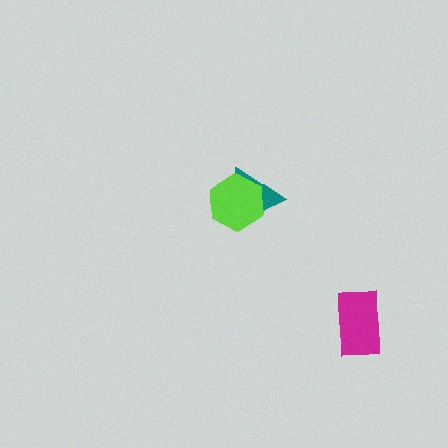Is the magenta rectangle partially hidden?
No, no other shape covers it.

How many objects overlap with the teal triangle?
1 object overlaps with the teal triangle.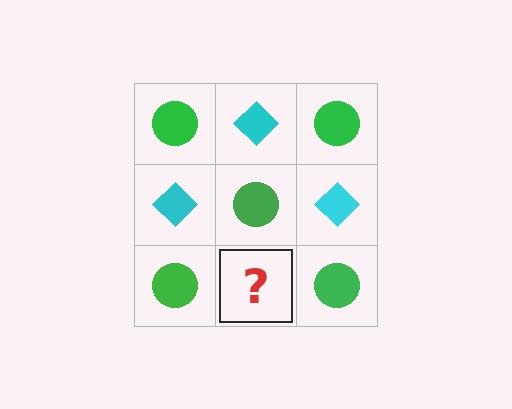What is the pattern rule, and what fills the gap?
The rule is that it alternates green circle and cyan diamond in a checkerboard pattern. The gap should be filled with a cyan diamond.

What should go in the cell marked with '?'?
The missing cell should contain a cyan diamond.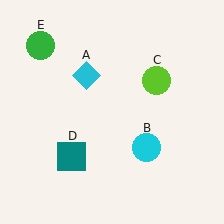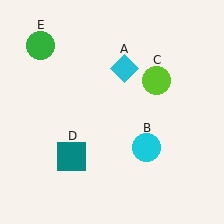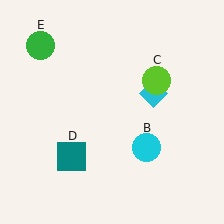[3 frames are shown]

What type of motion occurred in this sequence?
The cyan diamond (object A) rotated clockwise around the center of the scene.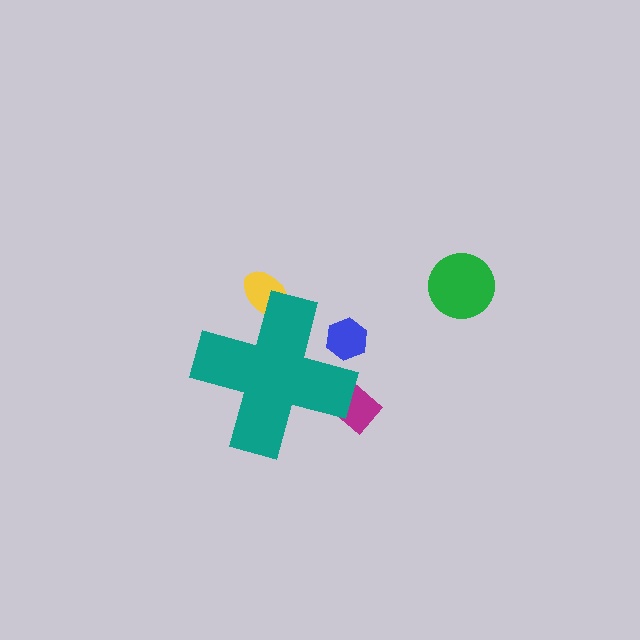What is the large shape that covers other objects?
A teal cross.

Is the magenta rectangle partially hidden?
Yes, the magenta rectangle is partially hidden behind the teal cross.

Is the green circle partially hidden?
No, the green circle is fully visible.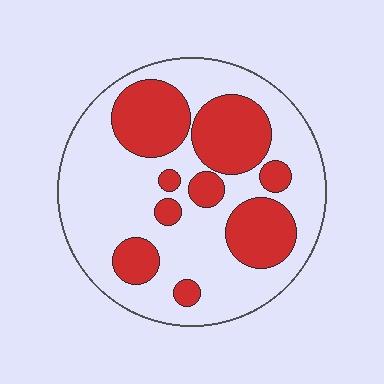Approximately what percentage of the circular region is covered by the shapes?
Approximately 35%.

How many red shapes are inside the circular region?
9.